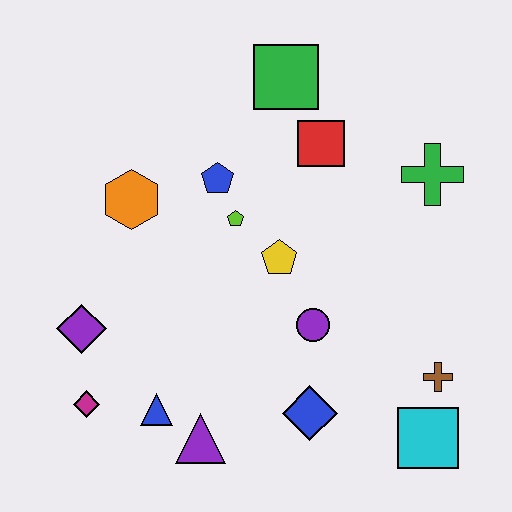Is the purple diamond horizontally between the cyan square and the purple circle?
No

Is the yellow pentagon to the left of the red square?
Yes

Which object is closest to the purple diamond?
The magenta diamond is closest to the purple diamond.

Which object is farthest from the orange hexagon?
The cyan square is farthest from the orange hexagon.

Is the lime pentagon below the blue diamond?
No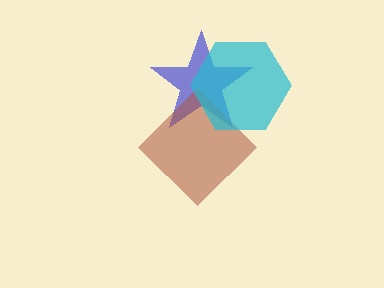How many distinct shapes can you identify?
There are 3 distinct shapes: a blue star, a brown diamond, a cyan hexagon.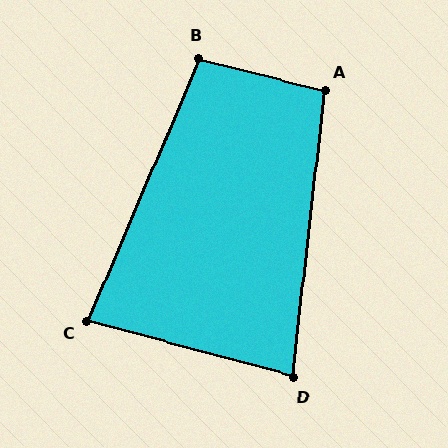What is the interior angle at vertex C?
Approximately 82 degrees (acute).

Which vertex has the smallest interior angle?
D, at approximately 81 degrees.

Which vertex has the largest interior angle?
B, at approximately 99 degrees.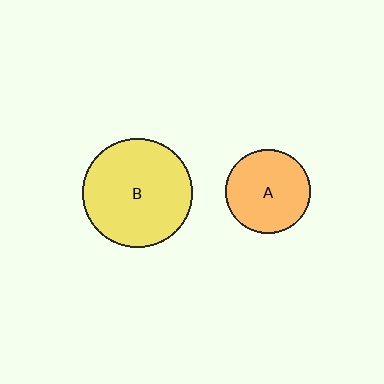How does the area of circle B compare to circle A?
Approximately 1.7 times.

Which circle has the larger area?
Circle B (yellow).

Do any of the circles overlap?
No, none of the circles overlap.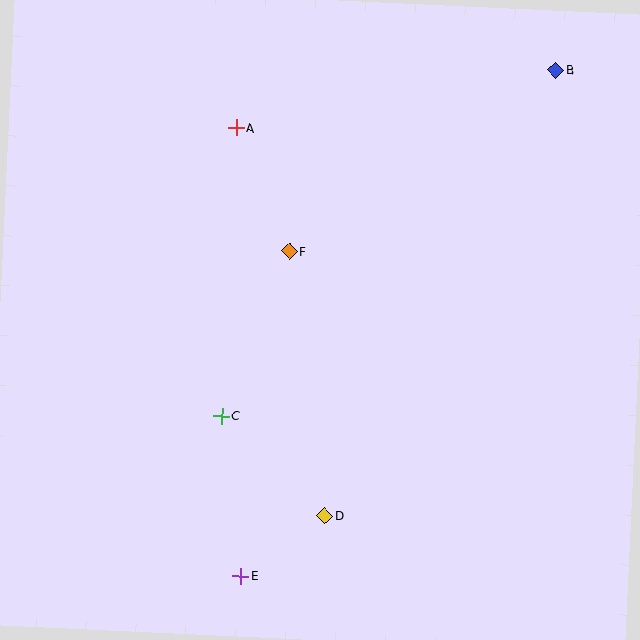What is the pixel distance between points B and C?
The distance between B and C is 480 pixels.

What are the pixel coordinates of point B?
Point B is at (556, 70).